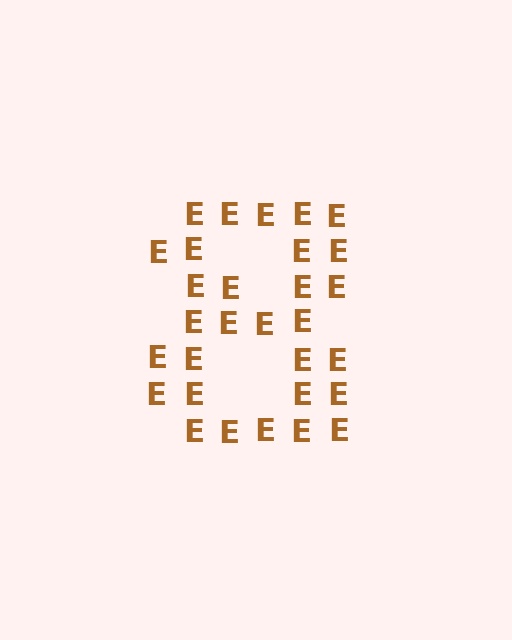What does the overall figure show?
The overall figure shows the digit 8.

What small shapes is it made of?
It is made of small letter E's.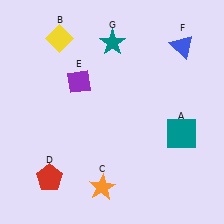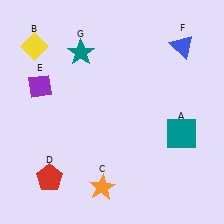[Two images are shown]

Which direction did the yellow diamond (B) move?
The yellow diamond (B) moved left.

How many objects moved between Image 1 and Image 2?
3 objects moved between the two images.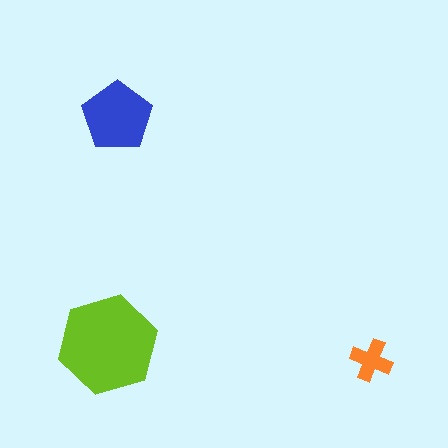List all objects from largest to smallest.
The lime hexagon, the blue pentagon, the orange cross.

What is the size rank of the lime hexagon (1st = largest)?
1st.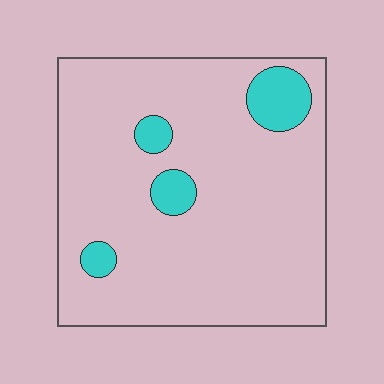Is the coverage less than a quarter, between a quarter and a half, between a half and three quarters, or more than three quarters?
Less than a quarter.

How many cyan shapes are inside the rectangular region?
4.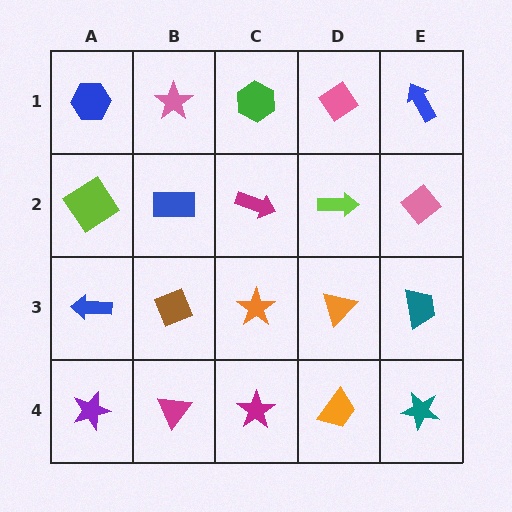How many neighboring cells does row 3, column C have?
4.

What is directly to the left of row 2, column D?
A magenta arrow.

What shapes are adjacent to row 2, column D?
A pink diamond (row 1, column D), an orange triangle (row 3, column D), a magenta arrow (row 2, column C), a pink diamond (row 2, column E).